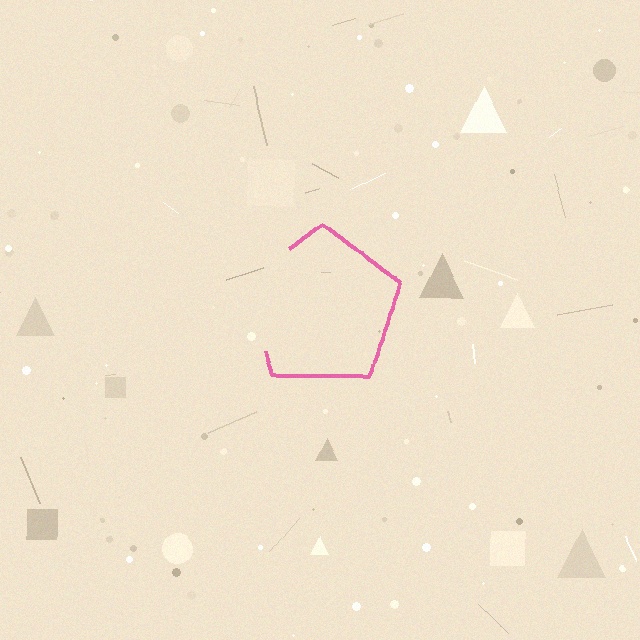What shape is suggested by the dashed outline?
The dashed outline suggests a pentagon.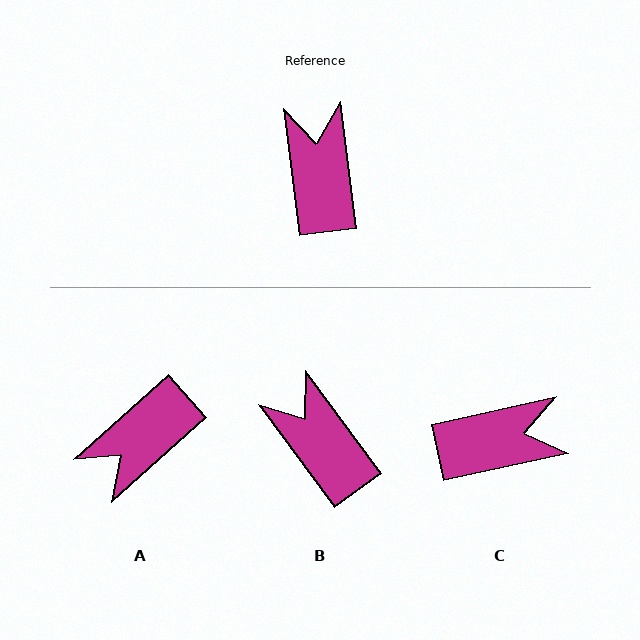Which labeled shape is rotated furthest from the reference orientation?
A, about 125 degrees away.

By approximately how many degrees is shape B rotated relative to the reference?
Approximately 30 degrees counter-clockwise.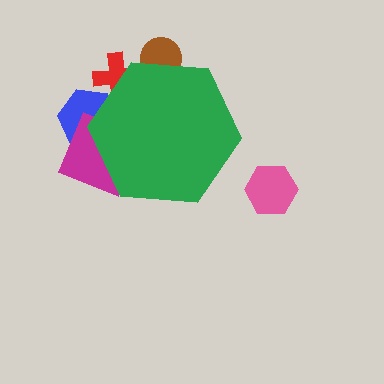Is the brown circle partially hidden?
Yes, the brown circle is partially hidden behind the green hexagon.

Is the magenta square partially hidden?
Yes, the magenta square is partially hidden behind the green hexagon.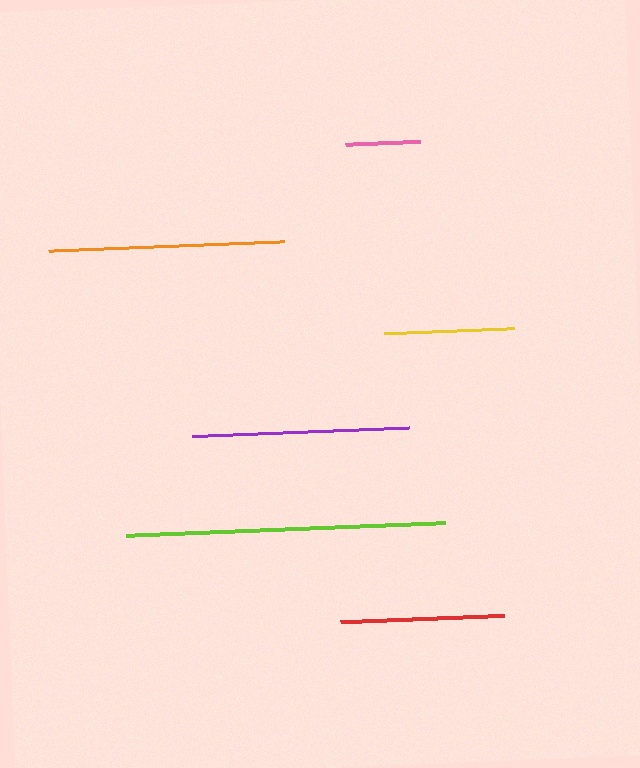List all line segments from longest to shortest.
From longest to shortest: lime, orange, purple, red, yellow, pink.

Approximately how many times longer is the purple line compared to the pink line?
The purple line is approximately 2.9 times the length of the pink line.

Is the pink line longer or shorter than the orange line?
The orange line is longer than the pink line.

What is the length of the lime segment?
The lime segment is approximately 319 pixels long.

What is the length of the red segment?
The red segment is approximately 164 pixels long.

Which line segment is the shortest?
The pink line is the shortest at approximately 74 pixels.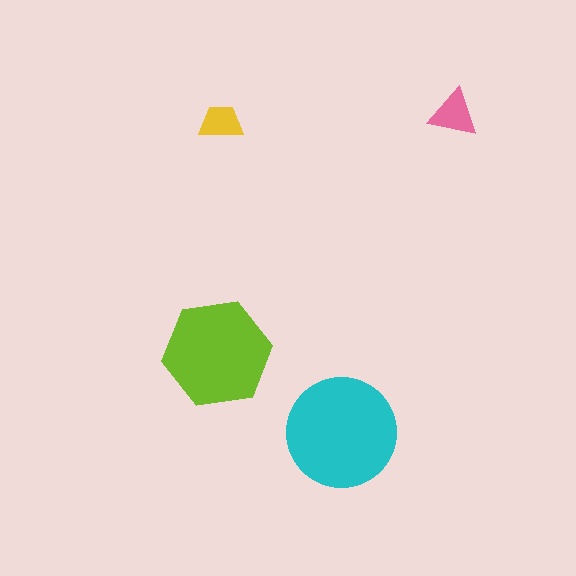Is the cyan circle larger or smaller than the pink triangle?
Larger.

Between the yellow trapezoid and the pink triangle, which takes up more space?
The pink triangle.